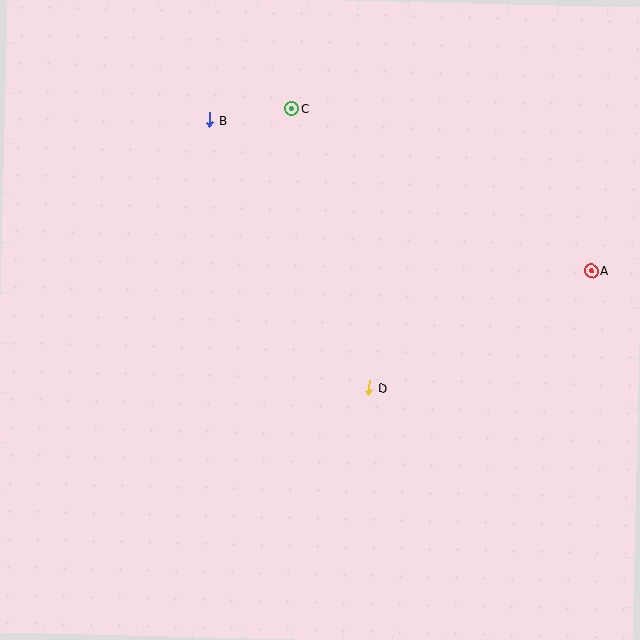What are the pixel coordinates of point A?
Point A is at (591, 271).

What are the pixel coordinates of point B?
Point B is at (210, 120).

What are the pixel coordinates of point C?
Point C is at (292, 109).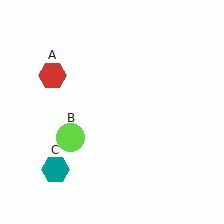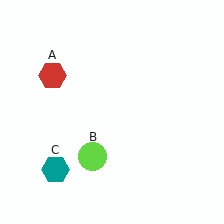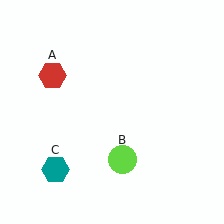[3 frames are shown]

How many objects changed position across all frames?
1 object changed position: lime circle (object B).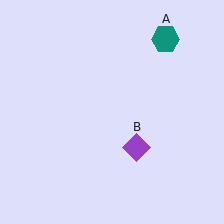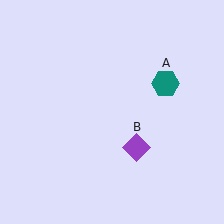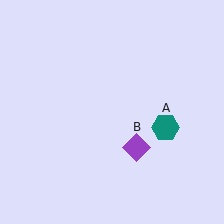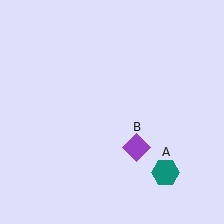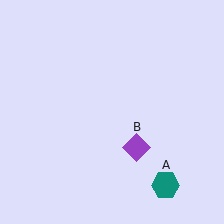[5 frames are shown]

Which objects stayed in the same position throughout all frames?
Purple diamond (object B) remained stationary.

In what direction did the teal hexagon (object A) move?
The teal hexagon (object A) moved down.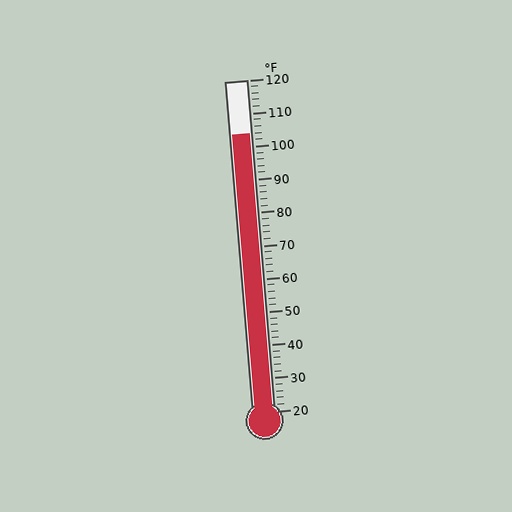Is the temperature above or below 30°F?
The temperature is above 30°F.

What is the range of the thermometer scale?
The thermometer scale ranges from 20°F to 120°F.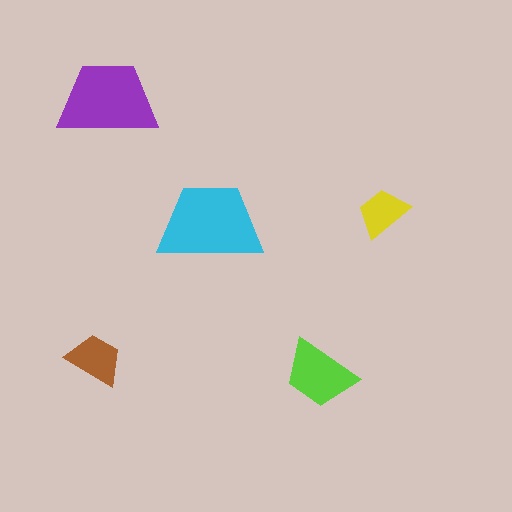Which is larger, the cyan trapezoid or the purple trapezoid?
The cyan one.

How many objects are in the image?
There are 5 objects in the image.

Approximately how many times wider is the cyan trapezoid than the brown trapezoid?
About 2 times wider.